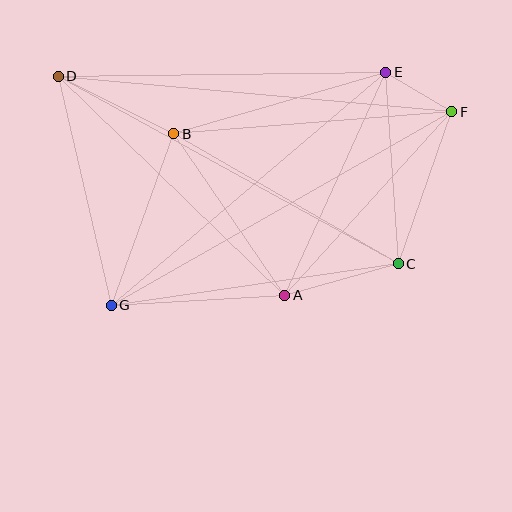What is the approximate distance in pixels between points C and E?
The distance between C and E is approximately 192 pixels.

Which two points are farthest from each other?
Points D and F are farthest from each other.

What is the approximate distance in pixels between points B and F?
The distance between B and F is approximately 279 pixels.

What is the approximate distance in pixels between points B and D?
The distance between B and D is approximately 129 pixels.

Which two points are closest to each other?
Points E and F are closest to each other.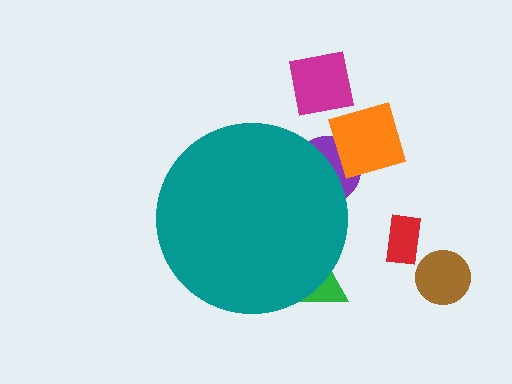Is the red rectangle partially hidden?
No, the red rectangle is fully visible.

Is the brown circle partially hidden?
No, the brown circle is fully visible.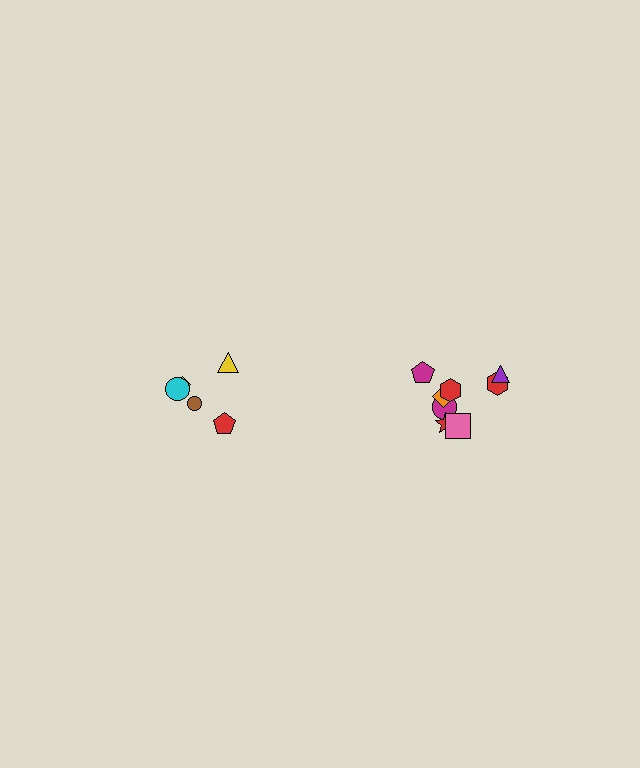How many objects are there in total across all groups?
There are 13 objects.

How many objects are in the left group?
There are 5 objects.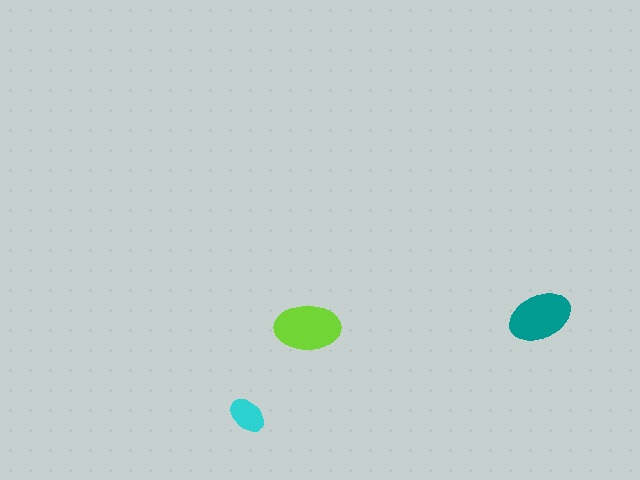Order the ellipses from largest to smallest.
the lime one, the teal one, the cyan one.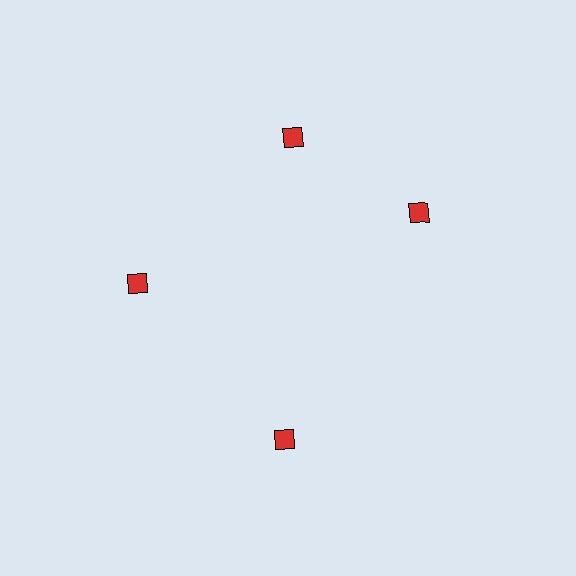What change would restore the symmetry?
The symmetry would be restored by rotating it back into even spacing with its neighbors so that all 4 diamonds sit at equal angles and equal distance from the center.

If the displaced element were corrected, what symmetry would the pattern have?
It would have 4-fold rotational symmetry — the pattern would map onto itself every 90 degrees.